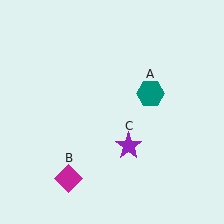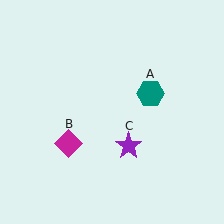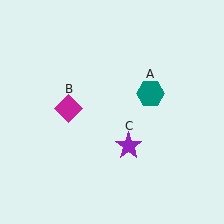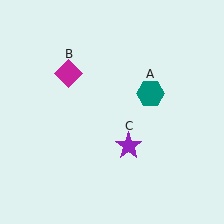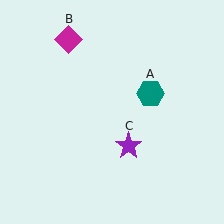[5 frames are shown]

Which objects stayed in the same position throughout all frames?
Teal hexagon (object A) and purple star (object C) remained stationary.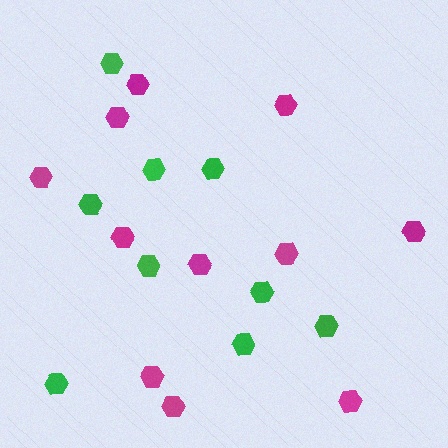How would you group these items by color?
There are 2 groups: one group of green hexagons (9) and one group of magenta hexagons (11).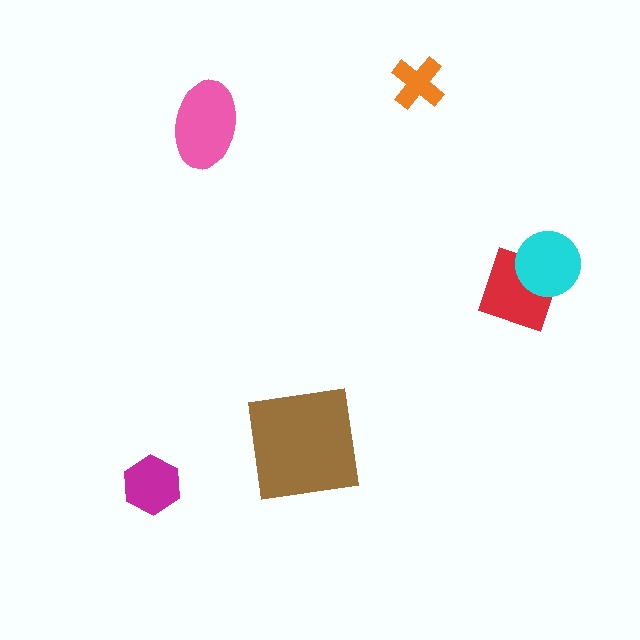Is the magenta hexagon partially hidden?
No, no other shape covers it.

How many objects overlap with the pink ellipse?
0 objects overlap with the pink ellipse.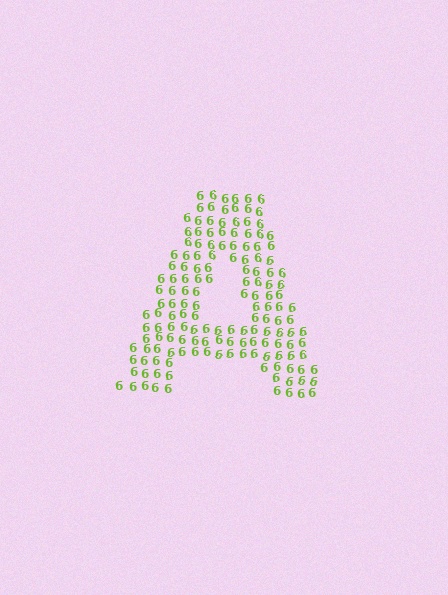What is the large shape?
The large shape is the letter A.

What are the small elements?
The small elements are digit 6's.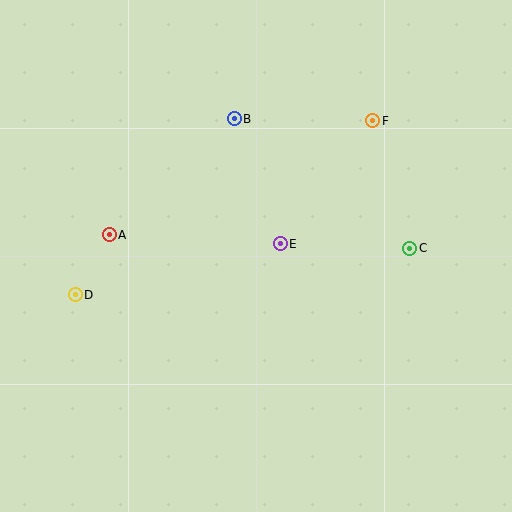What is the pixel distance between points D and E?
The distance between D and E is 211 pixels.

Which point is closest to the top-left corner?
Point A is closest to the top-left corner.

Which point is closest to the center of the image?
Point E at (280, 244) is closest to the center.